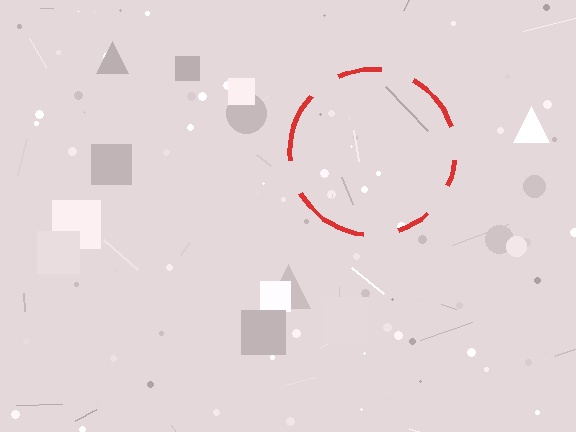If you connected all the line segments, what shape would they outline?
They would outline a circle.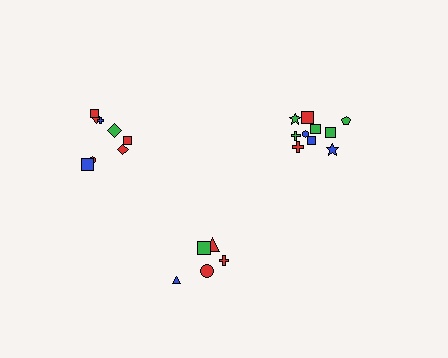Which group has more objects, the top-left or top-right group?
The top-right group.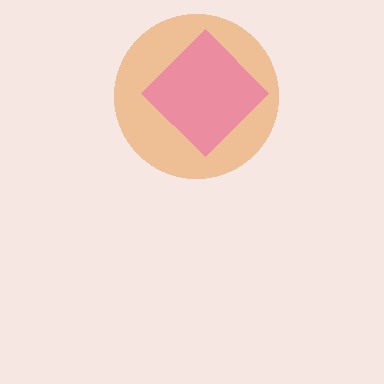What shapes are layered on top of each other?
The layered shapes are: an orange circle, a pink diamond.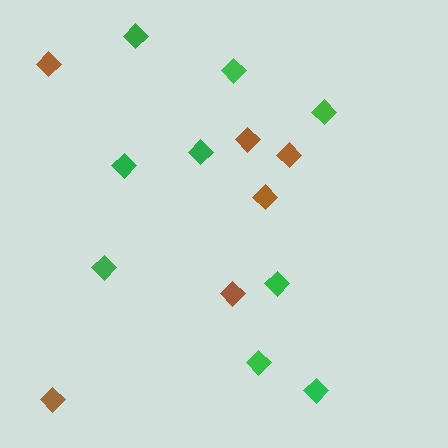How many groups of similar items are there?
There are 2 groups: one group of brown diamonds (6) and one group of green diamonds (9).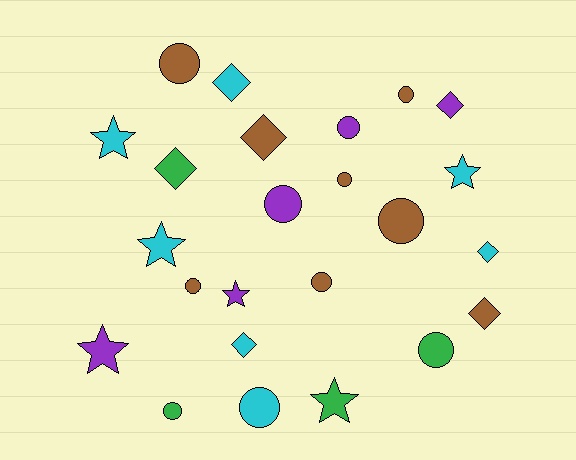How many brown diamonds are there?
There are 2 brown diamonds.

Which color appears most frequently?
Brown, with 8 objects.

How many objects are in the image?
There are 24 objects.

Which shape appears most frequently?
Circle, with 11 objects.